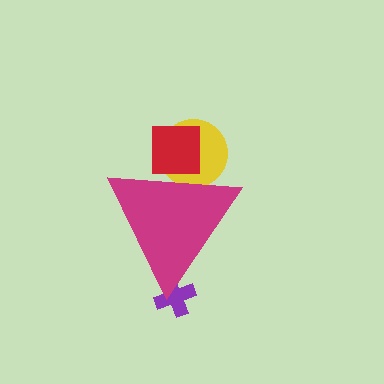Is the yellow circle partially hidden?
Yes, the yellow circle is partially hidden behind the magenta triangle.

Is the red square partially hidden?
Yes, the red square is partially hidden behind the magenta triangle.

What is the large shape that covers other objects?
A magenta triangle.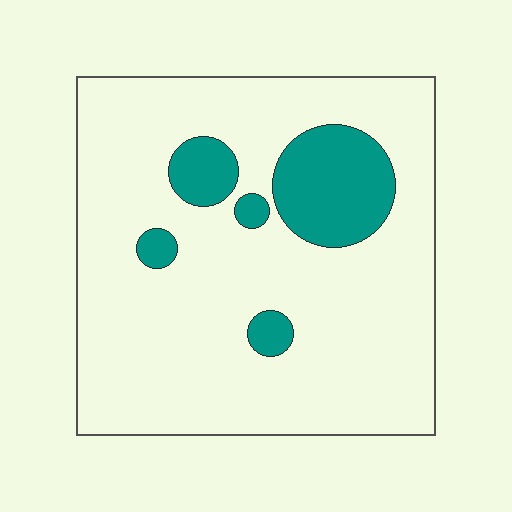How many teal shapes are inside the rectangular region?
5.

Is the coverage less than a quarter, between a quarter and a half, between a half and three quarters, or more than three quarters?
Less than a quarter.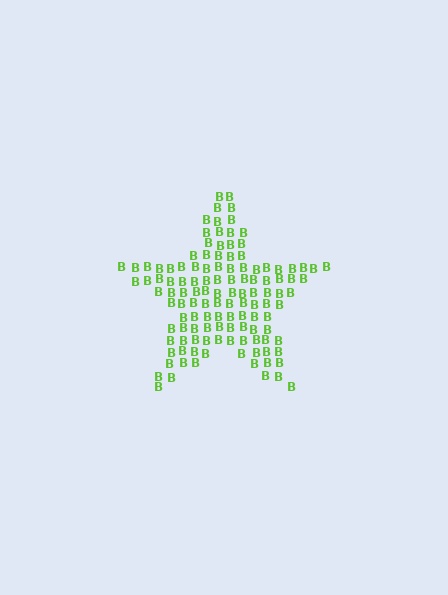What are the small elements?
The small elements are letter B's.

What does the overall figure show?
The overall figure shows a star.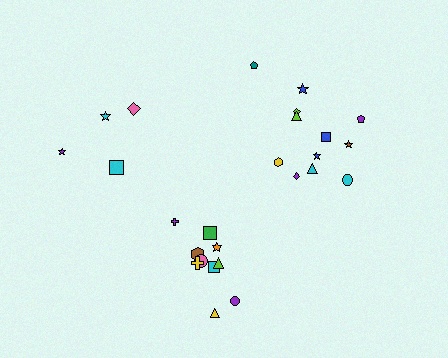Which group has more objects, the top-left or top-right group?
The top-right group.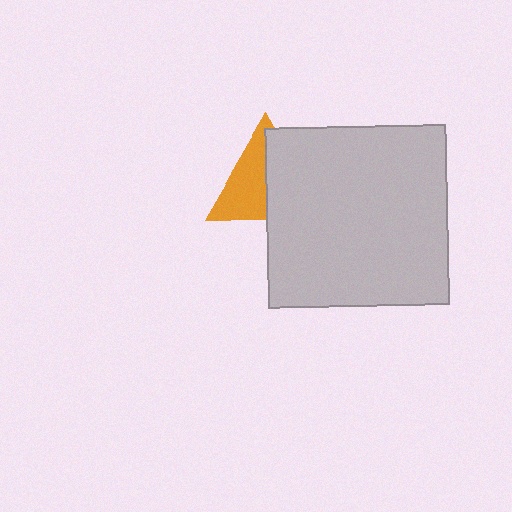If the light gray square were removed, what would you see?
You would see the complete orange triangle.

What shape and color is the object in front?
The object in front is a light gray square.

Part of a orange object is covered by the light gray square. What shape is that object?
It is a triangle.